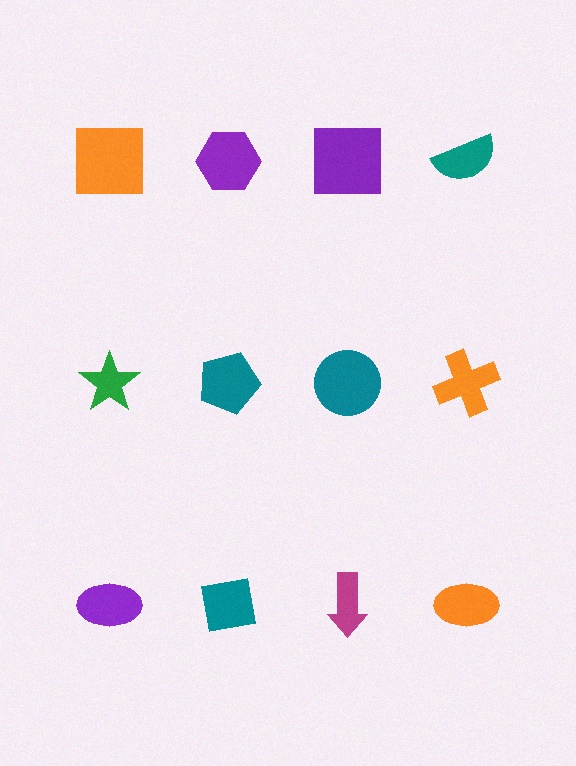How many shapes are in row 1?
4 shapes.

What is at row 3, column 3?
A magenta arrow.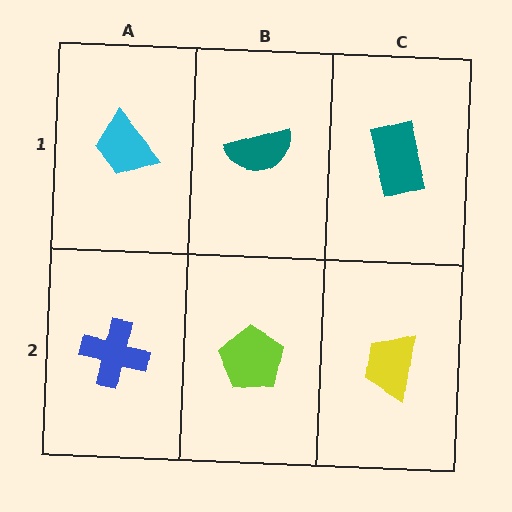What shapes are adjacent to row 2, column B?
A teal semicircle (row 1, column B), a blue cross (row 2, column A), a yellow trapezoid (row 2, column C).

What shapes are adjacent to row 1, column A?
A blue cross (row 2, column A), a teal semicircle (row 1, column B).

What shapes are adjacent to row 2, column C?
A teal rectangle (row 1, column C), a lime pentagon (row 2, column B).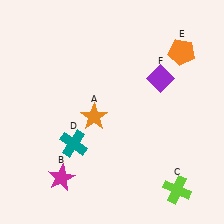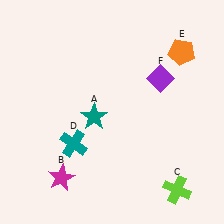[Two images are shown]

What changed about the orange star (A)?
In Image 1, A is orange. In Image 2, it changed to teal.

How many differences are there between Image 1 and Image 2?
There is 1 difference between the two images.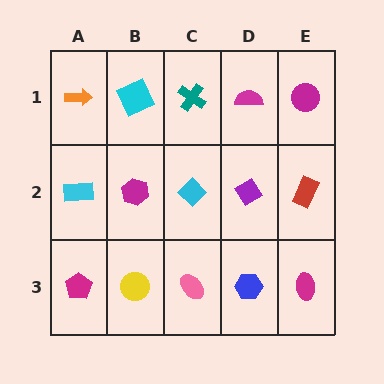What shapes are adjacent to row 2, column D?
A magenta semicircle (row 1, column D), a blue hexagon (row 3, column D), a cyan diamond (row 2, column C), a red rectangle (row 2, column E).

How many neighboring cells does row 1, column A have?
2.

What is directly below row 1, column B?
A magenta hexagon.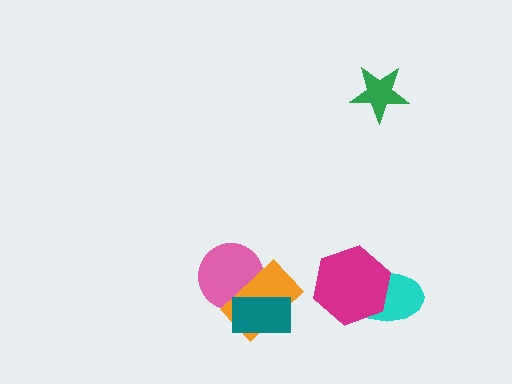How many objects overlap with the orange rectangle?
2 objects overlap with the orange rectangle.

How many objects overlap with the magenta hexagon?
1 object overlaps with the magenta hexagon.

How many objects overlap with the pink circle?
2 objects overlap with the pink circle.